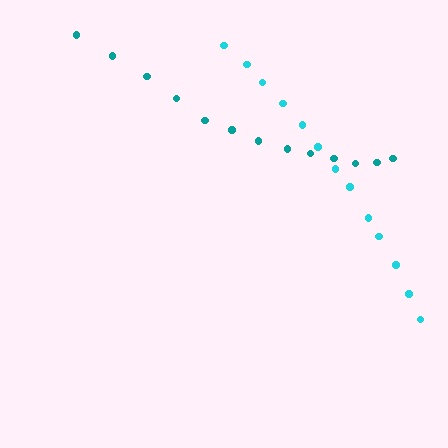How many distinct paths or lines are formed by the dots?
There are 2 distinct paths.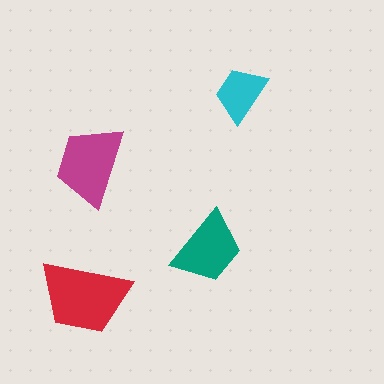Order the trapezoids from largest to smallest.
the red one, the magenta one, the teal one, the cyan one.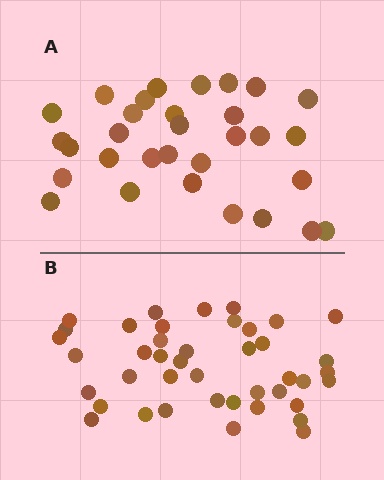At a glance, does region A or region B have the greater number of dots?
Region B (the bottom region) has more dots.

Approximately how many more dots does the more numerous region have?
Region B has roughly 12 or so more dots than region A.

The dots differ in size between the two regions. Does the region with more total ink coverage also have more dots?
No. Region A has more total ink coverage because its dots are larger, but region B actually contains more individual dots. Total area can be misleading — the number of items is what matters here.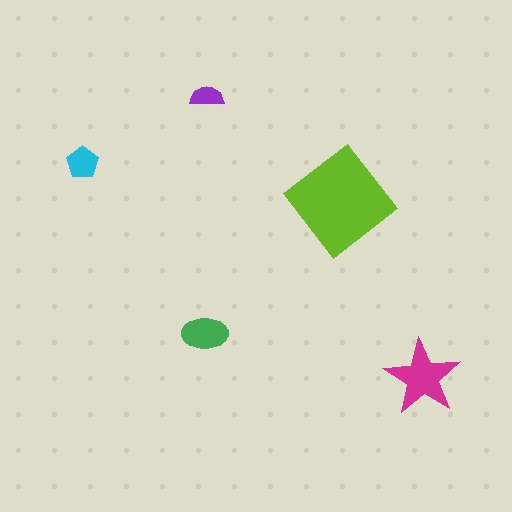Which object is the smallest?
The purple semicircle.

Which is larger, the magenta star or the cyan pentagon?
The magenta star.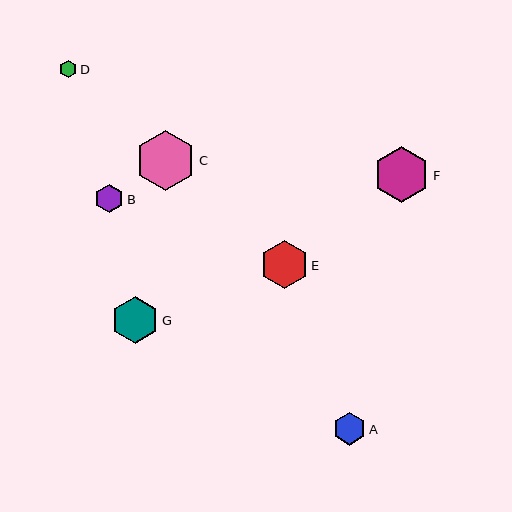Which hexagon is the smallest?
Hexagon D is the smallest with a size of approximately 18 pixels.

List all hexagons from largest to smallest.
From largest to smallest: C, F, E, G, A, B, D.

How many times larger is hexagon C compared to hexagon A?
Hexagon C is approximately 1.8 times the size of hexagon A.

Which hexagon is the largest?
Hexagon C is the largest with a size of approximately 60 pixels.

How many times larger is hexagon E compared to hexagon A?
Hexagon E is approximately 1.5 times the size of hexagon A.